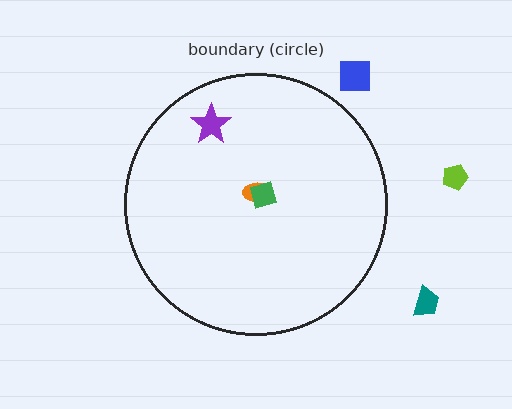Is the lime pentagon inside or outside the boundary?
Outside.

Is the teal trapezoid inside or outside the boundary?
Outside.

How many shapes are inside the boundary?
3 inside, 3 outside.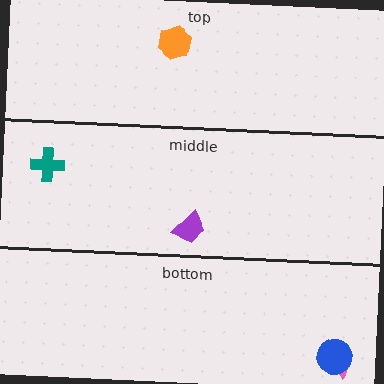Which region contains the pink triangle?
The bottom region.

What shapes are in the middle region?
The purple trapezoid, the teal cross.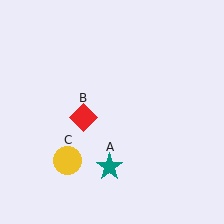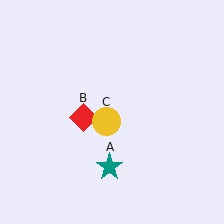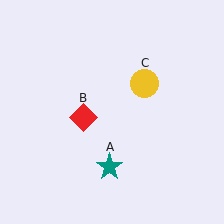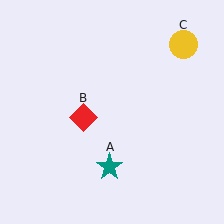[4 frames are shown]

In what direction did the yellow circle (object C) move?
The yellow circle (object C) moved up and to the right.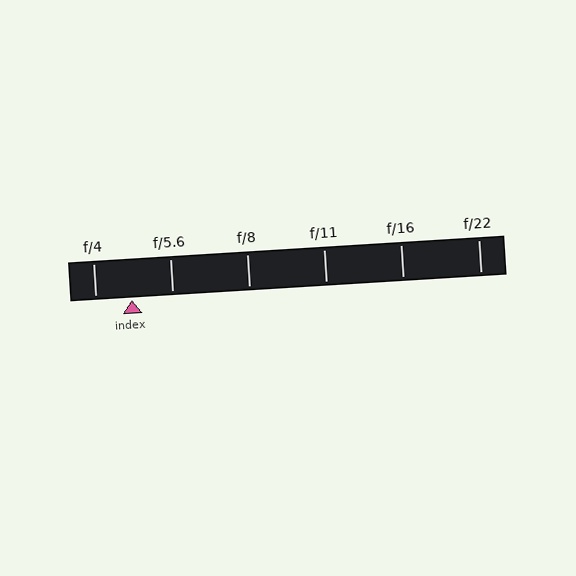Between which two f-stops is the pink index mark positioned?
The index mark is between f/4 and f/5.6.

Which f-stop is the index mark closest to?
The index mark is closest to f/4.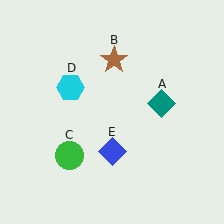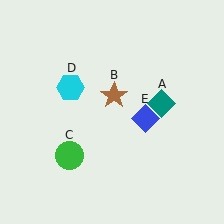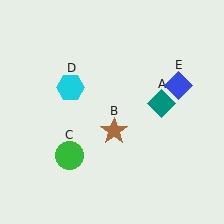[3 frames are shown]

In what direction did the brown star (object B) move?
The brown star (object B) moved down.